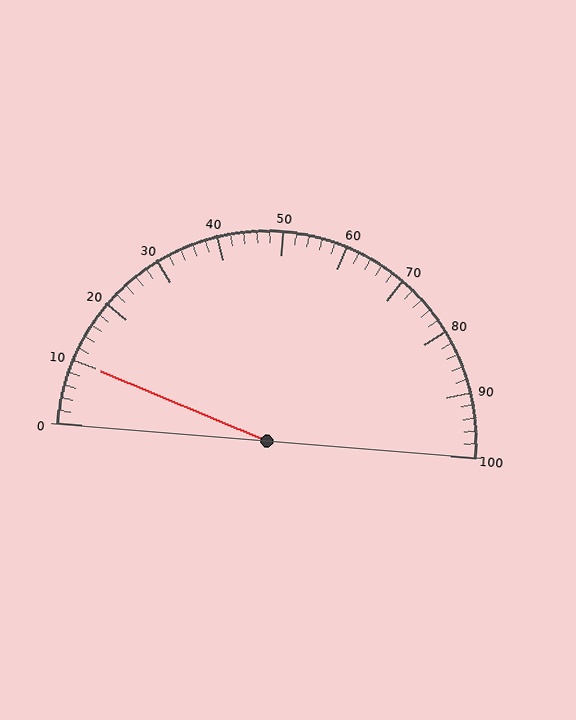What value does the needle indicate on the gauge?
The needle indicates approximately 10.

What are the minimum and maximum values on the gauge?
The gauge ranges from 0 to 100.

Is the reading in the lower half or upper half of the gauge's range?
The reading is in the lower half of the range (0 to 100).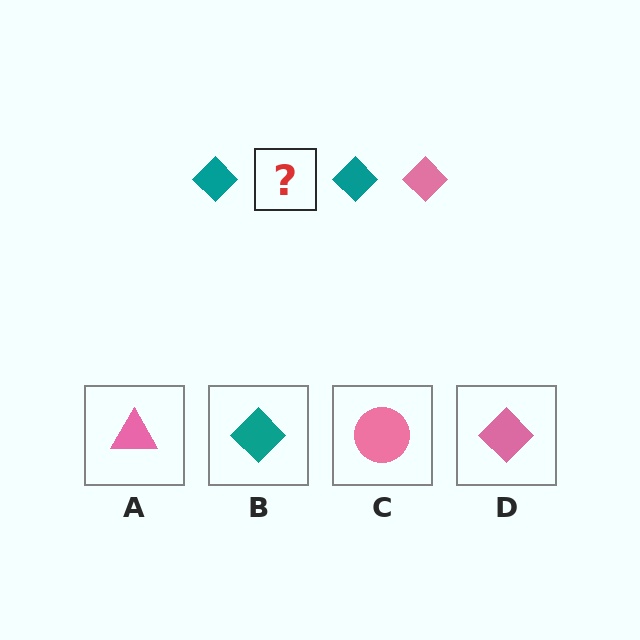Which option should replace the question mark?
Option D.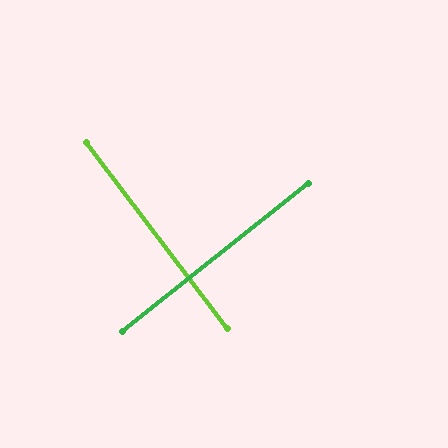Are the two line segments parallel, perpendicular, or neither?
Perpendicular — they meet at approximately 89°.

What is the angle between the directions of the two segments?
Approximately 89 degrees.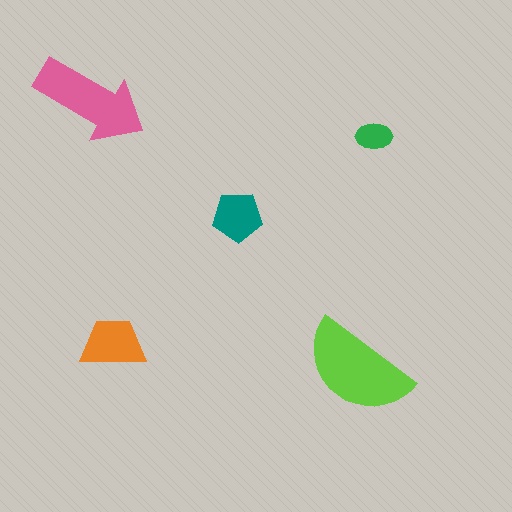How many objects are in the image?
There are 5 objects in the image.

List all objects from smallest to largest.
The green ellipse, the teal pentagon, the orange trapezoid, the pink arrow, the lime semicircle.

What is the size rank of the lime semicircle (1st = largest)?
1st.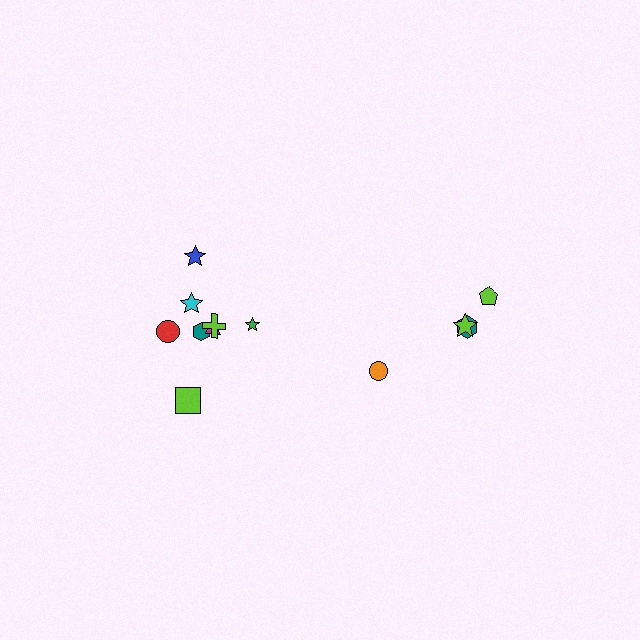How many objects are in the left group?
There are 8 objects.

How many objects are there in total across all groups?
There are 12 objects.